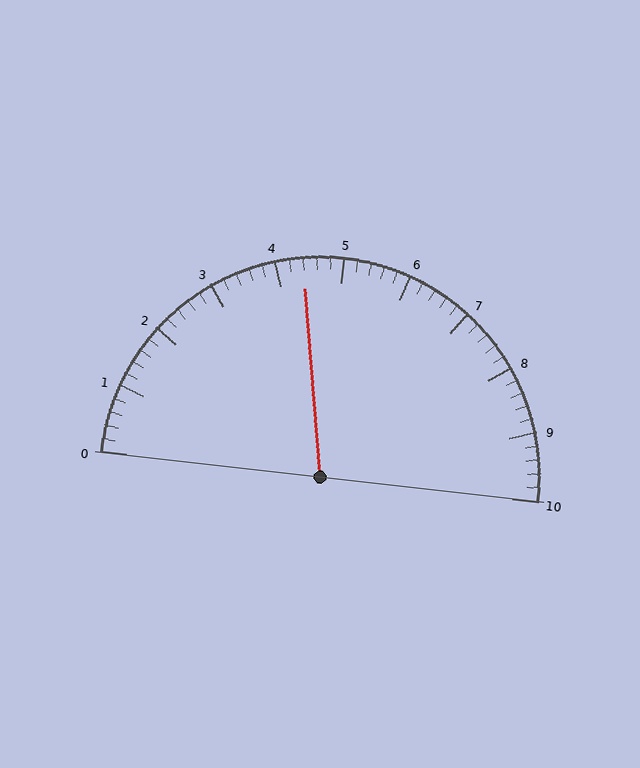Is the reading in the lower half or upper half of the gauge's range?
The reading is in the lower half of the range (0 to 10).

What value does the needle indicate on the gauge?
The needle indicates approximately 4.4.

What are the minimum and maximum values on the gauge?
The gauge ranges from 0 to 10.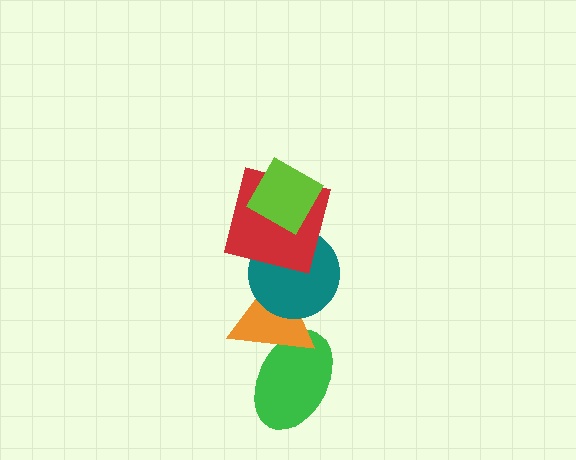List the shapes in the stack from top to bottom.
From top to bottom: the lime diamond, the red square, the teal circle, the orange triangle, the green ellipse.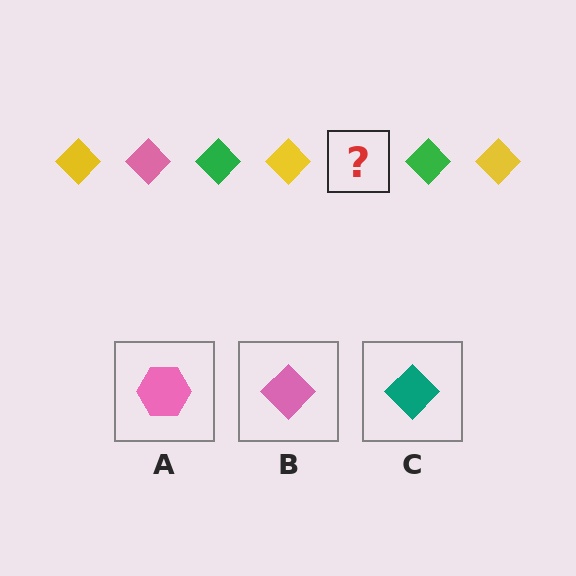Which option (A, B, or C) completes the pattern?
B.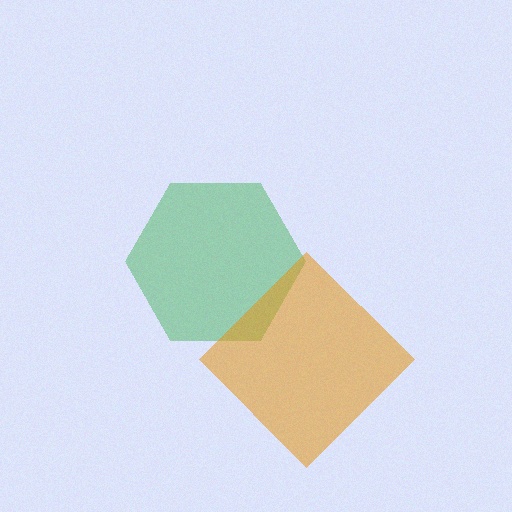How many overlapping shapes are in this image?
There are 2 overlapping shapes in the image.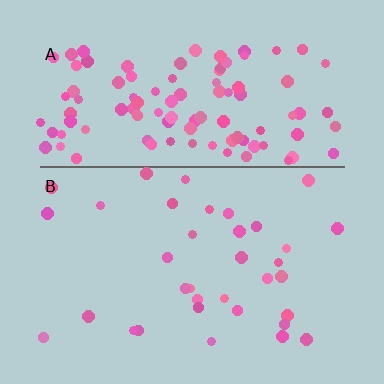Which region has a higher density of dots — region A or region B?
A (the top).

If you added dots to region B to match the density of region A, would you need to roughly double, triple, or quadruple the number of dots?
Approximately triple.